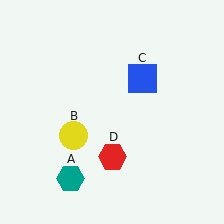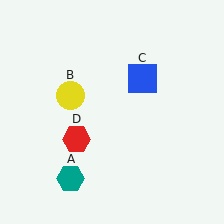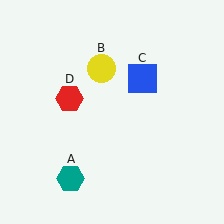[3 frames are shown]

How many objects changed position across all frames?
2 objects changed position: yellow circle (object B), red hexagon (object D).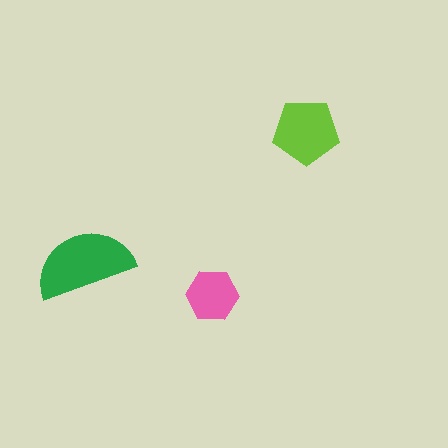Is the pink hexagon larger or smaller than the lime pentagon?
Smaller.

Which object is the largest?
The green semicircle.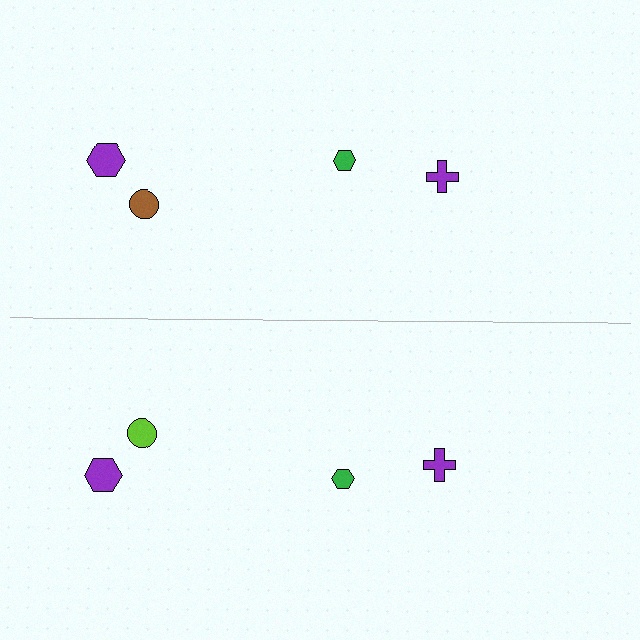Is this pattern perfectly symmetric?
No, the pattern is not perfectly symmetric. The lime circle on the bottom side breaks the symmetry — its mirror counterpart is brown.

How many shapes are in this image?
There are 8 shapes in this image.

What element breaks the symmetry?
The lime circle on the bottom side breaks the symmetry — its mirror counterpart is brown.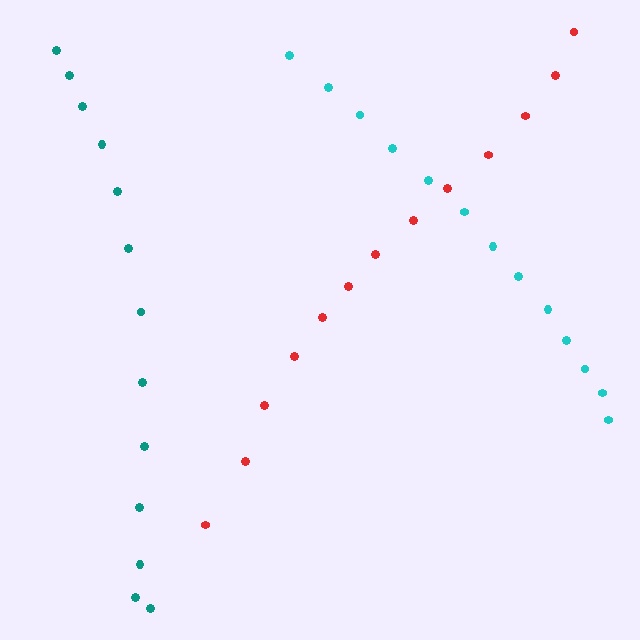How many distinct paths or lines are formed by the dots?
There are 3 distinct paths.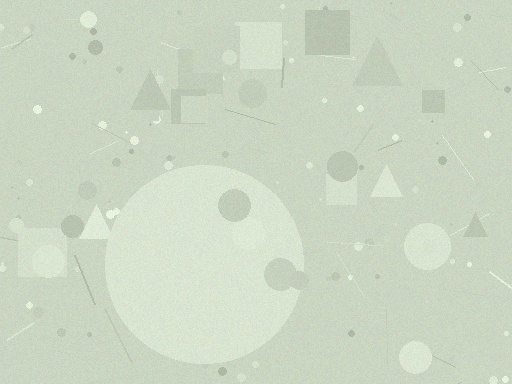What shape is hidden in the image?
A circle is hidden in the image.